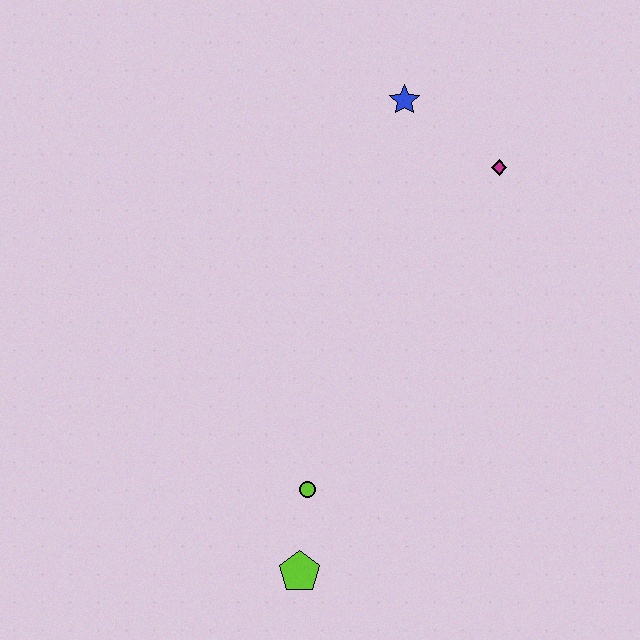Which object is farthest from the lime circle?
The blue star is farthest from the lime circle.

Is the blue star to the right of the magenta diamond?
No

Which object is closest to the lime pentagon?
The lime circle is closest to the lime pentagon.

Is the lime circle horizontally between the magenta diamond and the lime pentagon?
Yes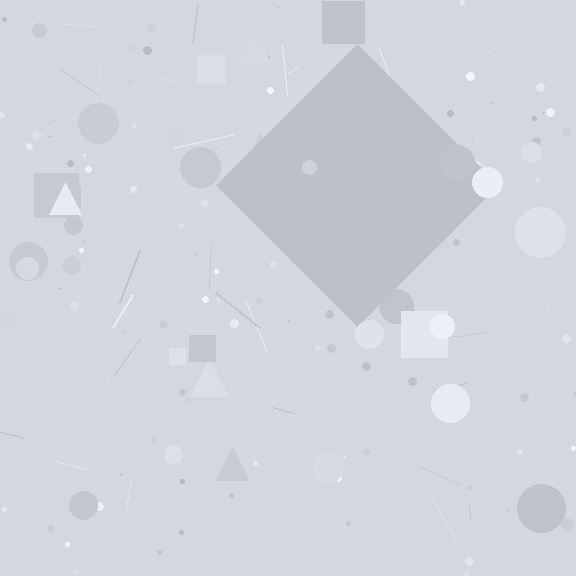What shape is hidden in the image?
A diamond is hidden in the image.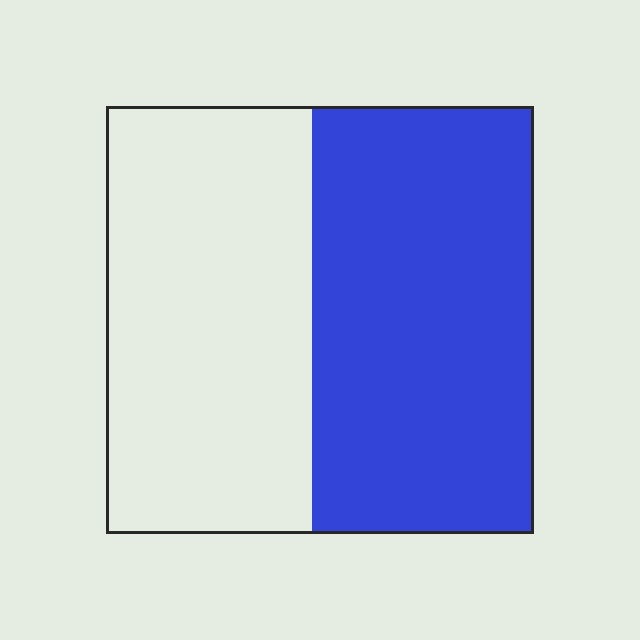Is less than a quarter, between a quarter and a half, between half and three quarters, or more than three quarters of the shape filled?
Between half and three quarters.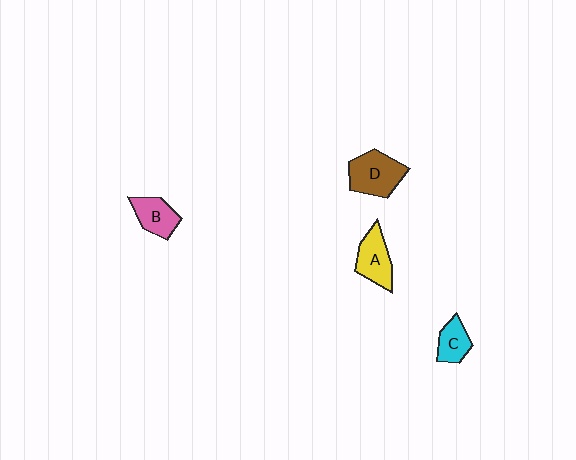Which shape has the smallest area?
Shape C (cyan).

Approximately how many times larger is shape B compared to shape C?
Approximately 1.2 times.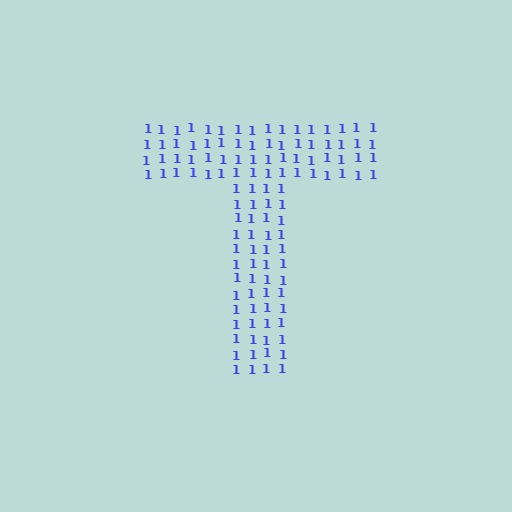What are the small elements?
The small elements are digit 1's.